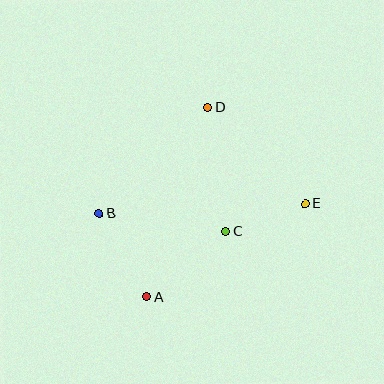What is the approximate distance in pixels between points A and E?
The distance between A and E is approximately 184 pixels.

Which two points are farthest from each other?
Points B and E are farthest from each other.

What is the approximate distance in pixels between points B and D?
The distance between B and D is approximately 152 pixels.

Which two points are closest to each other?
Points C and E are closest to each other.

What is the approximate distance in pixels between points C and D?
The distance between C and D is approximately 126 pixels.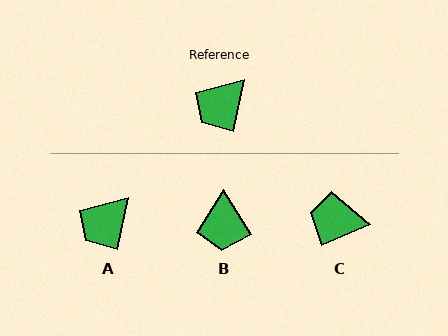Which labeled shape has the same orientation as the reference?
A.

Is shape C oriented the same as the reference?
No, it is off by about 55 degrees.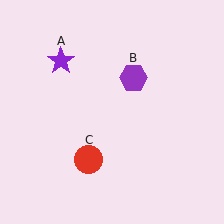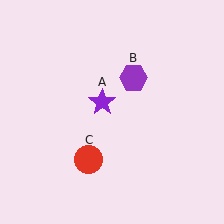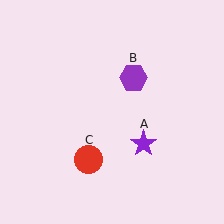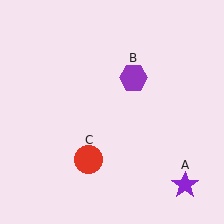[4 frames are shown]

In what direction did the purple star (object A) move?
The purple star (object A) moved down and to the right.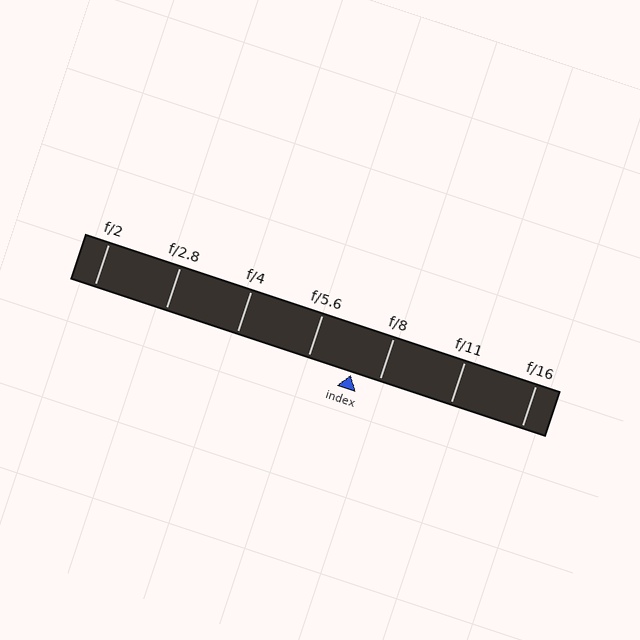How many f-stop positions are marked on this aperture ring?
There are 7 f-stop positions marked.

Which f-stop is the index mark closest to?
The index mark is closest to f/8.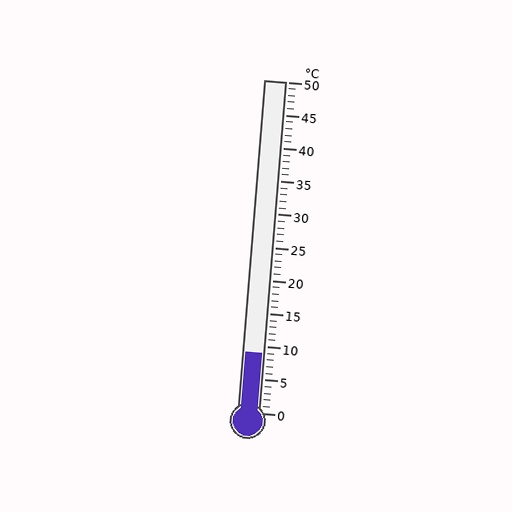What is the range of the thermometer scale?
The thermometer scale ranges from 0°C to 50°C.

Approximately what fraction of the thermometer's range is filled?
The thermometer is filled to approximately 20% of its range.